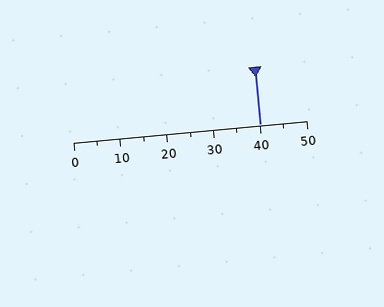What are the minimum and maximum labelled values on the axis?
The axis runs from 0 to 50.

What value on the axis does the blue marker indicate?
The marker indicates approximately 40.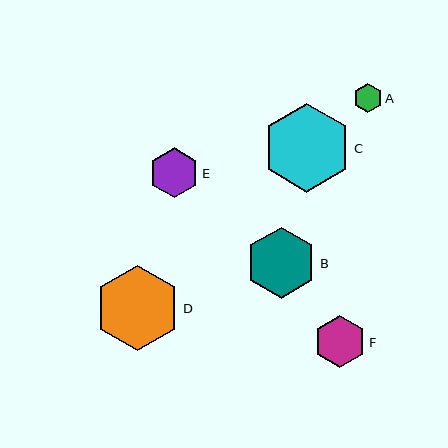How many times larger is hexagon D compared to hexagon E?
Hexagon D is approximately 1.7 times the size of hexagon E.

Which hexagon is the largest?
Hexagon C is the largest with a size of approximately 88 pixels.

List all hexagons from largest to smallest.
From largest to smallest: C, D, B, F, E, A.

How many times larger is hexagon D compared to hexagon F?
Hexagon D is approximately 1.6 times the size of hexagon F.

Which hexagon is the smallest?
Hexagon A is the smallest with a size of approximately 29 pixels.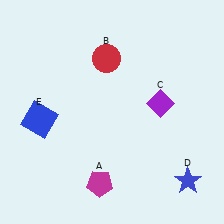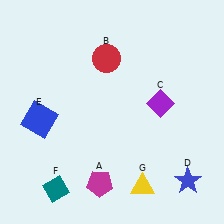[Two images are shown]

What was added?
A teal diamond (F), a yellow triangle (G) were added in Image 2.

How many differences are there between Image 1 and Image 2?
There are 2 differences between the two images.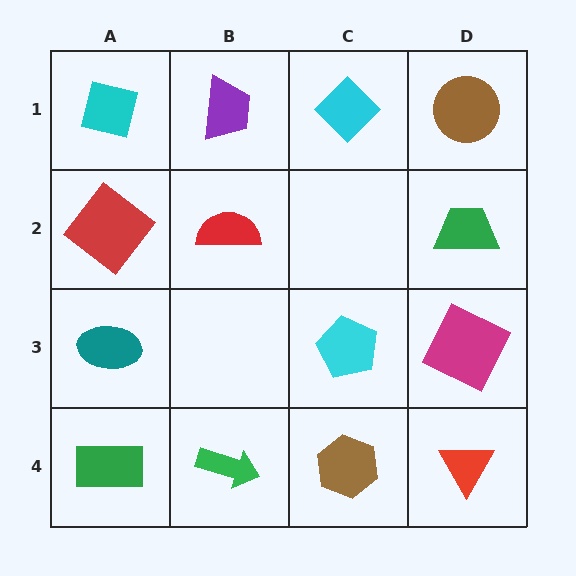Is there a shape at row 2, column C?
No, that cell is empty.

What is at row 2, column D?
A green trapezoid.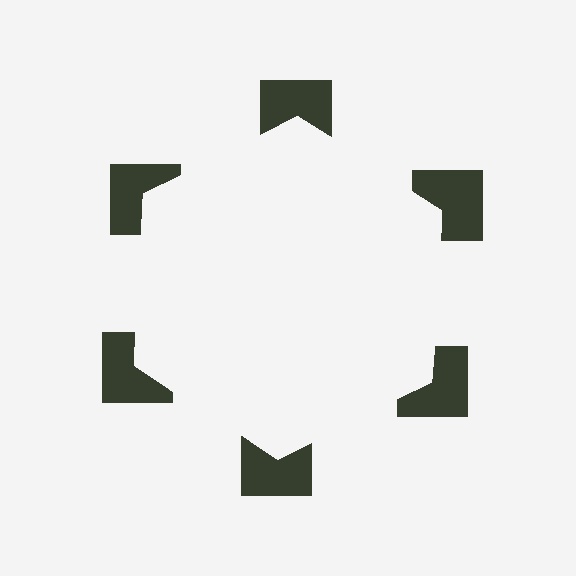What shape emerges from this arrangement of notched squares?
An illusory hexagon — its edges are inferred from the aligned wedge cuts in the notched squares, not physically drawn.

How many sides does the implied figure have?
6 sides.